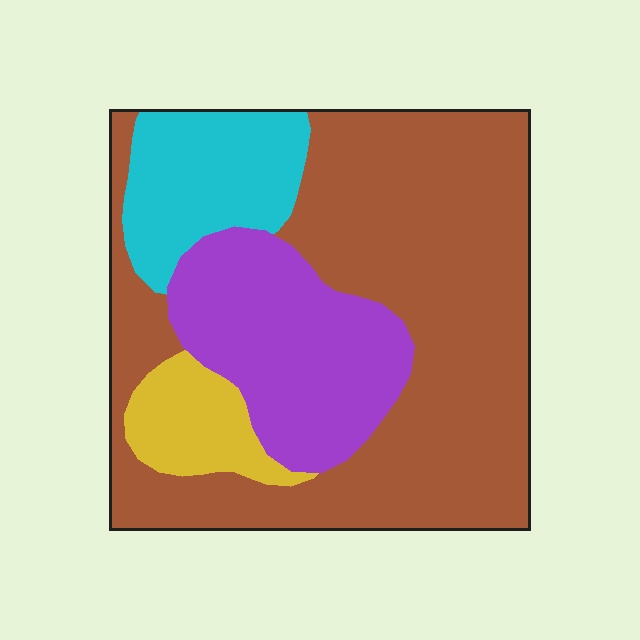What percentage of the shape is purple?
Purple covers roughly 20% of the shape.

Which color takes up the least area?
Yellow, at roughly 10%.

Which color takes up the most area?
Brown, at roughly 60%.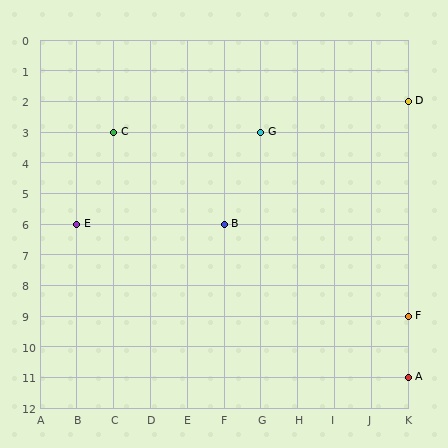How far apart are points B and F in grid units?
Points B and F are 5 columns and 3 rows apart (about 5.8 grid units diagonally).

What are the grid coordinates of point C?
Point C is at grid coordinates (C, 3).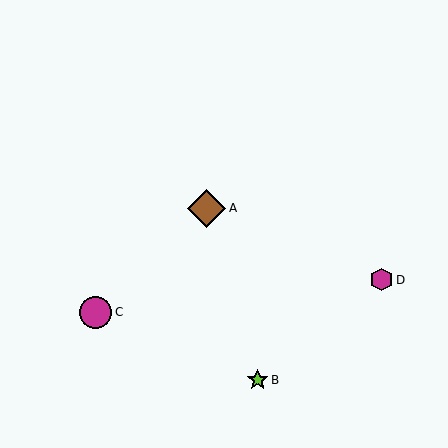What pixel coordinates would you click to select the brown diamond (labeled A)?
Click at (207, 208) to select the brown diamond A.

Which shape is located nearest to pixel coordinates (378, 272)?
The magenta hexagon (labeled D) at (381, 280) is nearest to that location.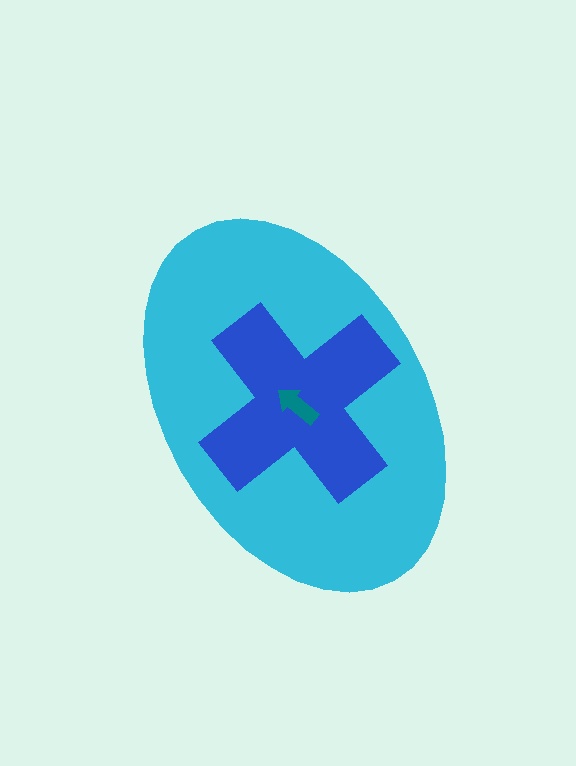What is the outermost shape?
The cyan ellipse.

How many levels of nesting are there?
3.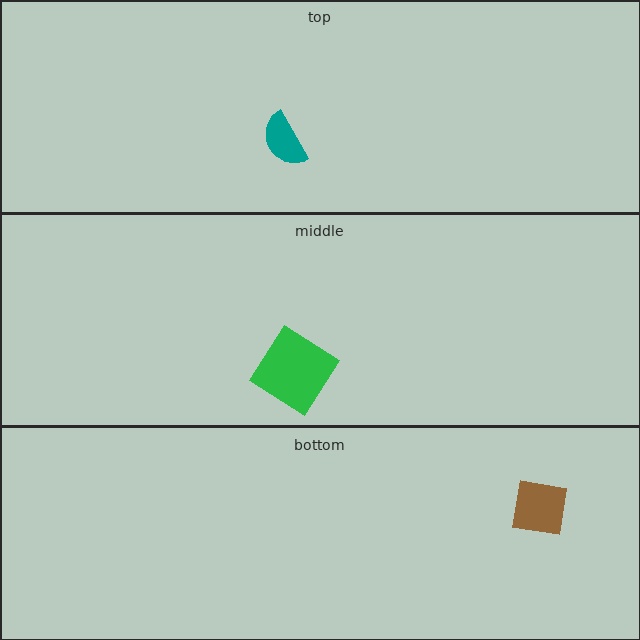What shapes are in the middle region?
The green diamond.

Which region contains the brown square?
The bottom region.